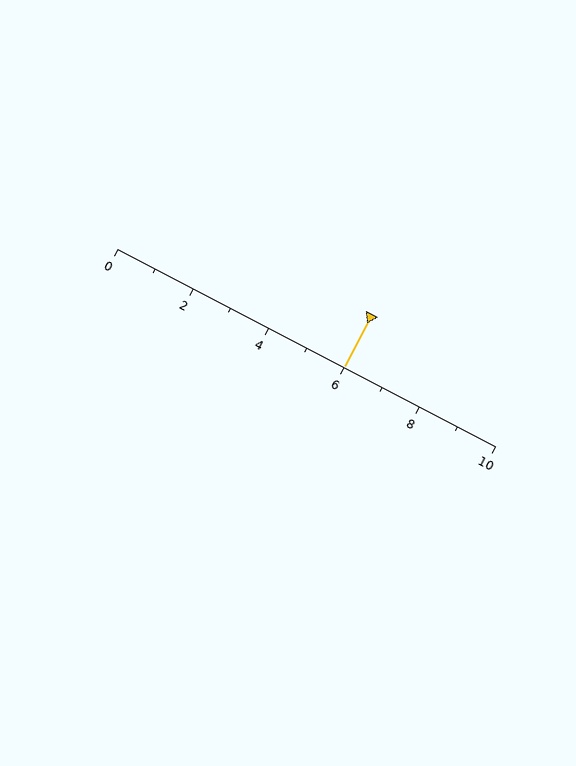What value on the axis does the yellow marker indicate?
The marker indicates approximately 6.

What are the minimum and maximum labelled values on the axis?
The axis runs from 0 to 10.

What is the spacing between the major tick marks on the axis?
The major ticks are spaced 2 apart.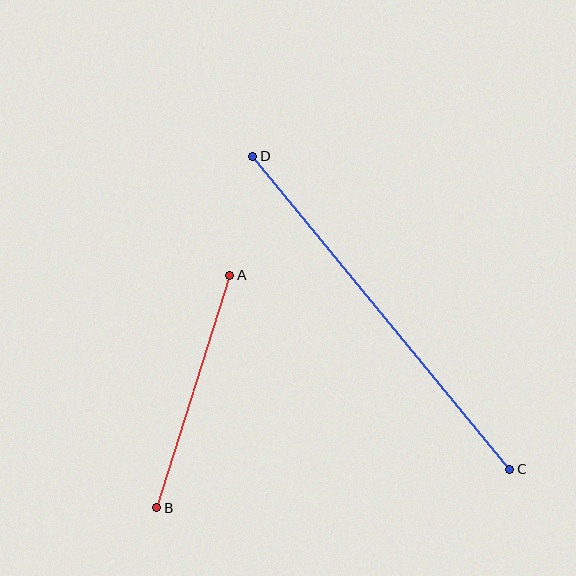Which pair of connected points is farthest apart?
Points C and D are farthest apart.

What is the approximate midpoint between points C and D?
The midpoint is at approximately (381, 313) pixels.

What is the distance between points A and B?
The distance is approximately 244 pixels.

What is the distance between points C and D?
The distance is approximately 405 pixels.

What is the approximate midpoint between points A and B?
The midpoint is at approximately (193, 391) pixels.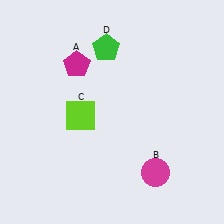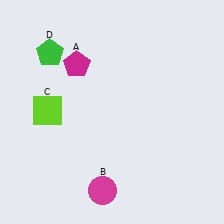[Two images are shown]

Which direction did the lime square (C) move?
The lime square (C) moved left.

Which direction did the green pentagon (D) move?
The green pentagon (D) moved left.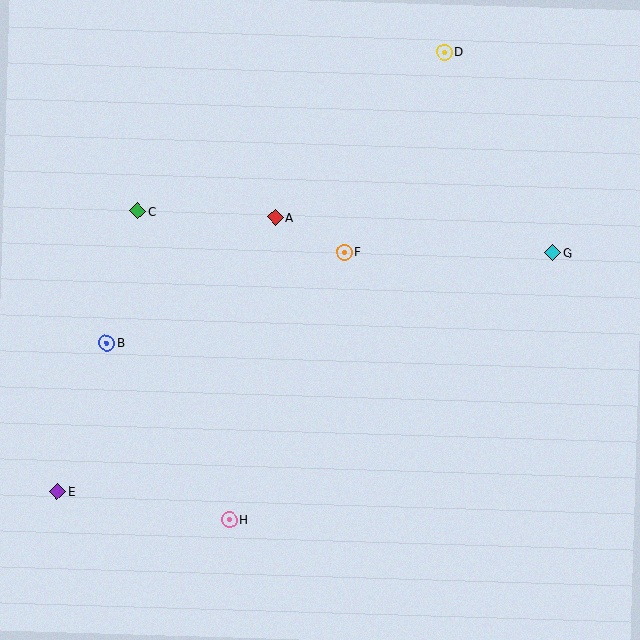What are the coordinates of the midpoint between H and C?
The midpoint between H and C is at (184, 365).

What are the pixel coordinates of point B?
Point B is at (107, 343).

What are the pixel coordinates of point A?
Point A is at (275, 217).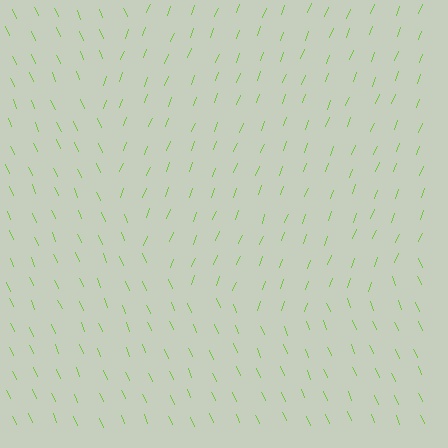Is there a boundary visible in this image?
Yes, there is a texture boundary formed by a change in line orientation.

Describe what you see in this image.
The image is filled with small lime line segments. A circle region in the image has lines oriented differently from the surrounding lines, creating a visible texture boundary.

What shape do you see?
I see a circle.